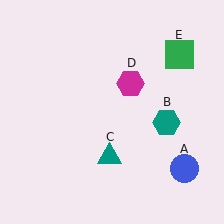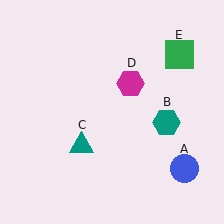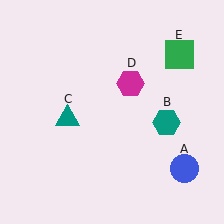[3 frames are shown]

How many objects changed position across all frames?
1 object changed position: teal triangle (object C).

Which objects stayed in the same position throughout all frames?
Blue circle (object A) and teal hexagon (object B) and magenta hexagon (object D) and green square (object E) remained stationary.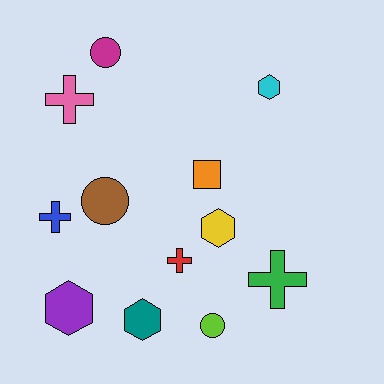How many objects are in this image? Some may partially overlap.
There are 12 objects.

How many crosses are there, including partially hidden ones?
There are 4 crosses.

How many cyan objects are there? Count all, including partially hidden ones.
There is 1 cyan object.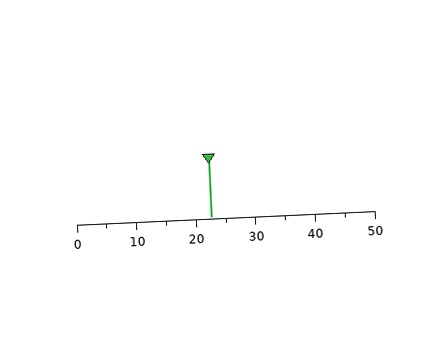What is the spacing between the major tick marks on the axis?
The major ticks are spaced 10 apart.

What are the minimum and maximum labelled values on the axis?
The axis runs from 0 to 50.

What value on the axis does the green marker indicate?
The marker indicates approximately 22.5.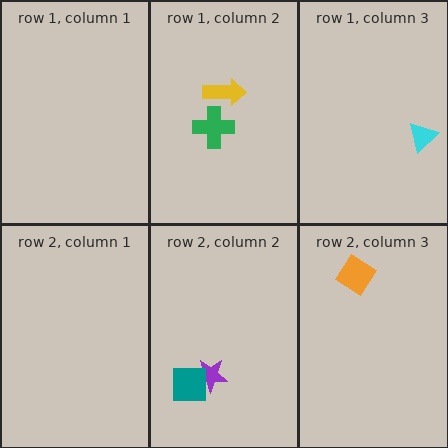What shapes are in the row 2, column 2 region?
The purple star, the teal square.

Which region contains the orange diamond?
The row 2, column 3 region.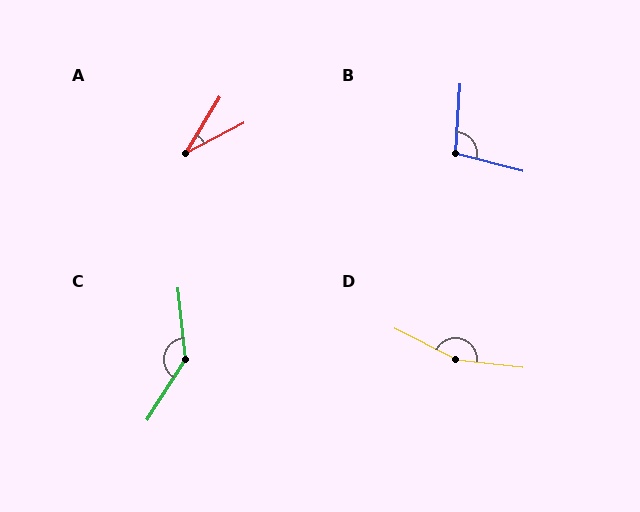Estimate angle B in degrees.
Approximately 101 degrees.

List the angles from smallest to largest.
A (31°), B (101°), C (142°), D (160°).